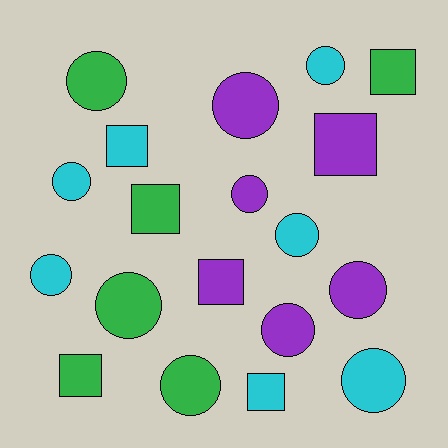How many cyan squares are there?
There are 2 cyan squares.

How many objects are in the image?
There are 19 objects.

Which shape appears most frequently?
Circle, with 12 objects.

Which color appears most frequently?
Cyan, with 7 objects.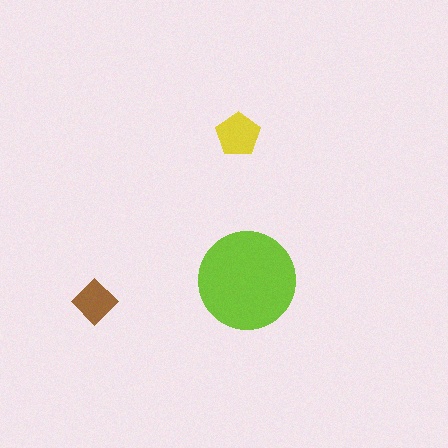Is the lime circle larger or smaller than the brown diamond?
Larger.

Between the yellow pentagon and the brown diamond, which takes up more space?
The yellow pentagon.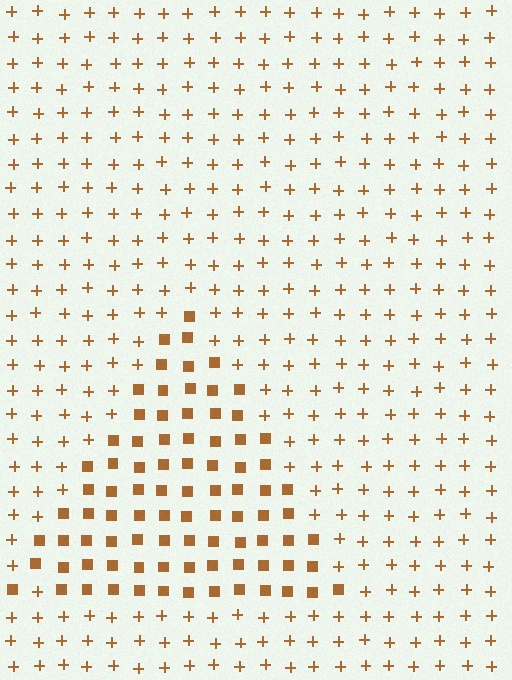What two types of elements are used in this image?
The image uses squares inside the triangle region and plus signs outside it.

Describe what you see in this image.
The image is filled with small brown elements arranged in a uniform grid. A triangle-shaped region contains squares, while the surrounding area contains plus signs. The boundary is defined purely by the change in element shape.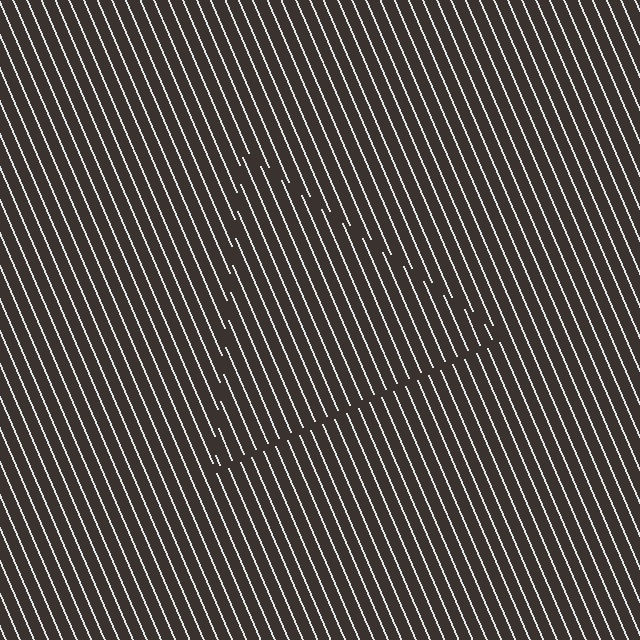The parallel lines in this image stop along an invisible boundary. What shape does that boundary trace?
An illusory triangle. The interior of the shape contains the same grating, shifted by half a period — the contour is defined by the phase discontinuity where line-ends from the inner and outer gratings abut.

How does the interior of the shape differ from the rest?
The interior of the shape contains the same grating, shifted by half a period — the contour is defined by the phase discontinuity where line-ends from the inner and outer gratings abut.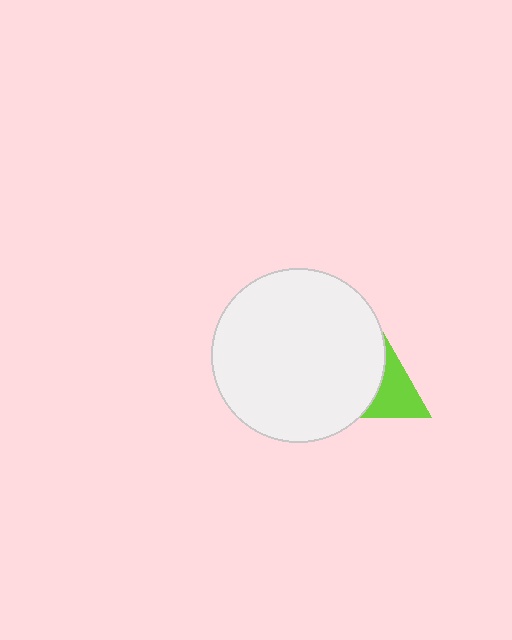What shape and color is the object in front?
The object in front is a white circle.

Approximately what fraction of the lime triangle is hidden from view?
Roughly 70% of the lime triangle is hidden behind the white circle.